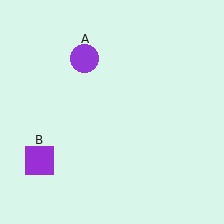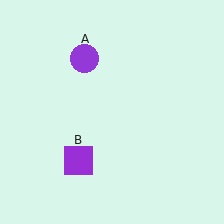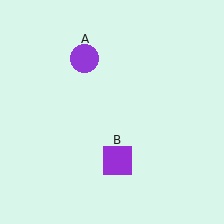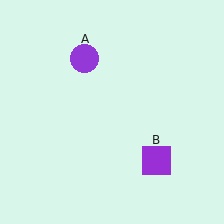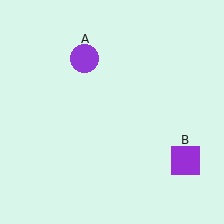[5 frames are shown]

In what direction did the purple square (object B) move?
The purple square (object B) moved right.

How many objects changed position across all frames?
1 object changed position: purple square (object B).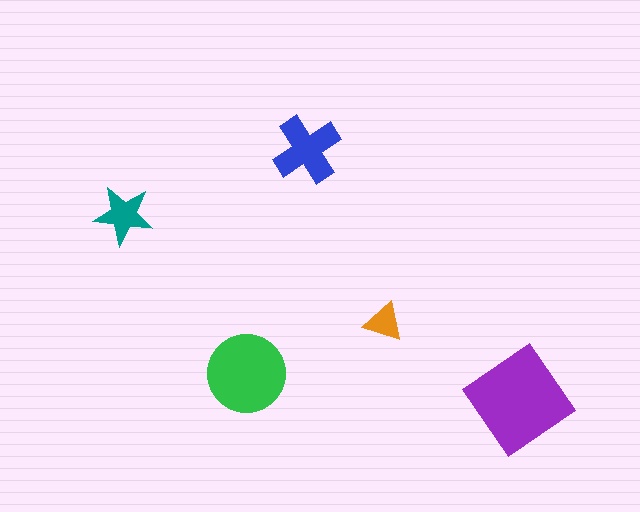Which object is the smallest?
The orange triangle.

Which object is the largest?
The purple diamond.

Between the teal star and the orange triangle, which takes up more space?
The teal star.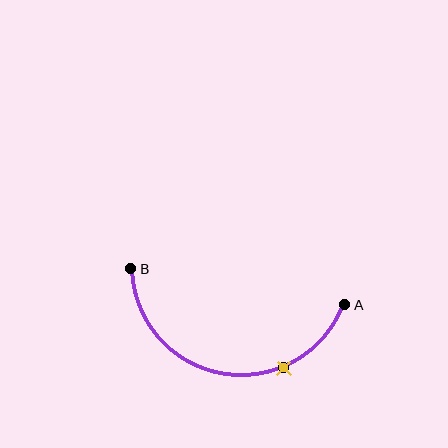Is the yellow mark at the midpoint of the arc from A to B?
No. The yellow mark lies on the arc but is closer to endpoint A. The arc midpoint would be at the point on the curve equidistant along the arc from both A and B.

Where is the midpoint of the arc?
The arc midpoint is the point on the curve farthest from the straight line joining A and B. It sits below that line.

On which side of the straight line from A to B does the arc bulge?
The arc bulges below the straight line connecting A and B.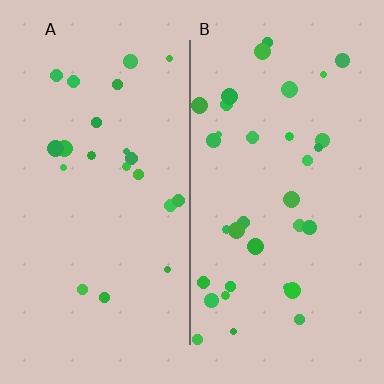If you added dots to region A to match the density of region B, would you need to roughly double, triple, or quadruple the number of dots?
Approximately double.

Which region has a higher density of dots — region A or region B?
B (the right).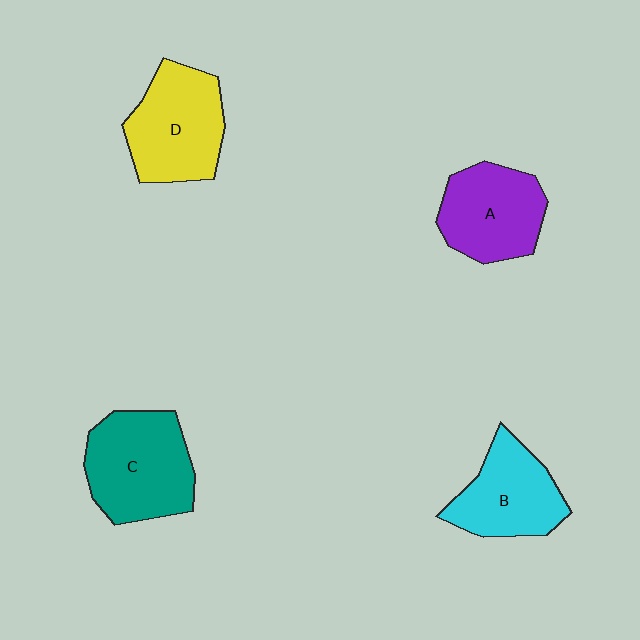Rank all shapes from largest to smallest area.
From largest to smallest: C (teal), D (yellow), A (purple), B (cyan).